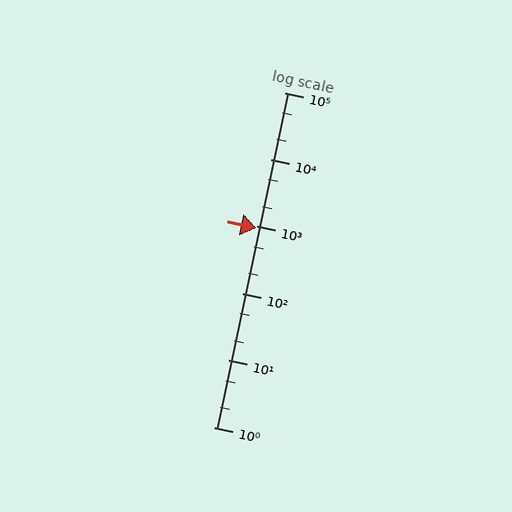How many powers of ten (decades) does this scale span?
The scale spans 5 decades, from 1 to 100000.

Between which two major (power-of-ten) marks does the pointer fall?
The pointer is between 100 and 1000.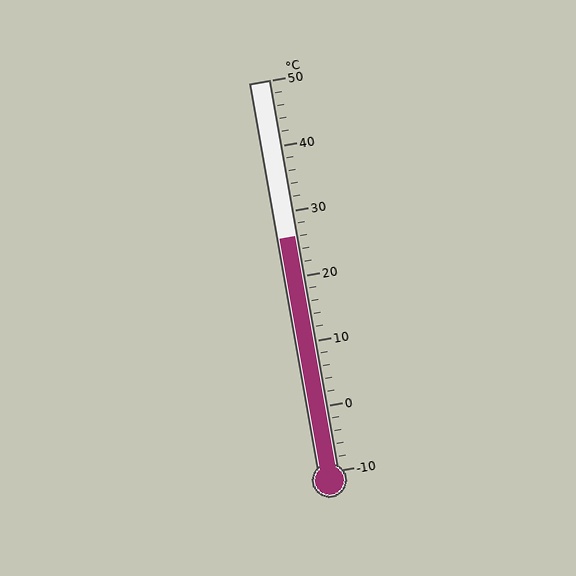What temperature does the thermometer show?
The thermometer shows approximately 26°C.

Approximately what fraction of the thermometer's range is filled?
The thermometer is filled to approximately 60% of its range.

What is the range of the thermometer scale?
The thermometer scale ranges from -10°C to 50°C.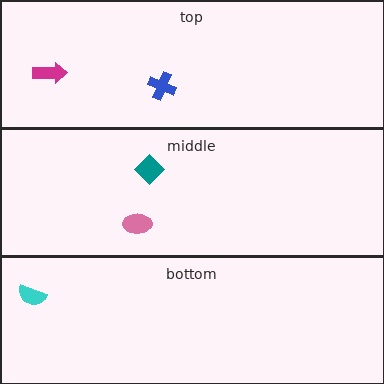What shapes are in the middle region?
The teal diamond, the pink ellipse.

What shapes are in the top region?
The blue cross, the magenta arrow.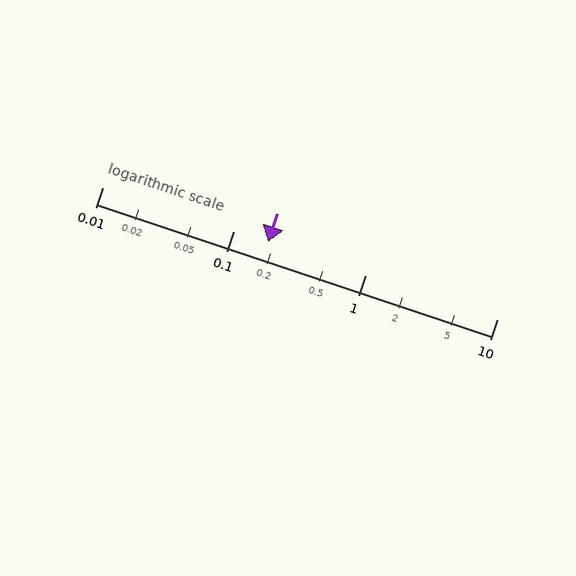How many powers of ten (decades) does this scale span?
The scale spans 3 decades, from 0.01 to 10.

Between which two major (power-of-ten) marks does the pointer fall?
The pointer is between 0.1 and 1.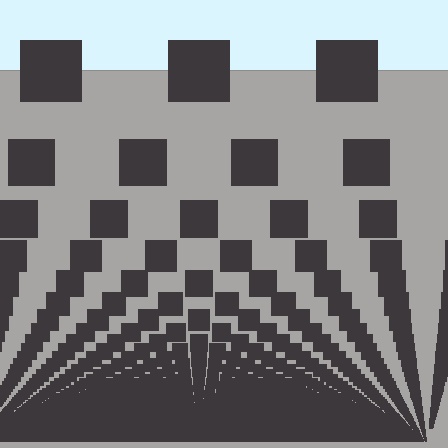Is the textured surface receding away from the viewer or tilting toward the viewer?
The surface appears to tilt toward the viewer. Texture elements get larger and sparser toward the top.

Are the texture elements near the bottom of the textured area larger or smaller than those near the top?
Smaller. The gradient is inverted — elements near the bottom are smaller and denser.